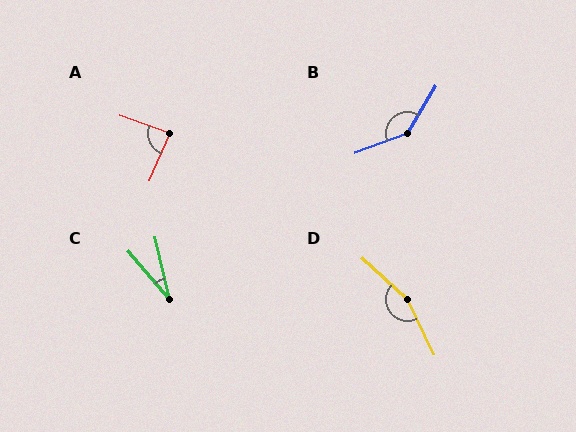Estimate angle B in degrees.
Approximately 142 degrees.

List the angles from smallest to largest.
C (27°), A (86°), B (142°), D (157°).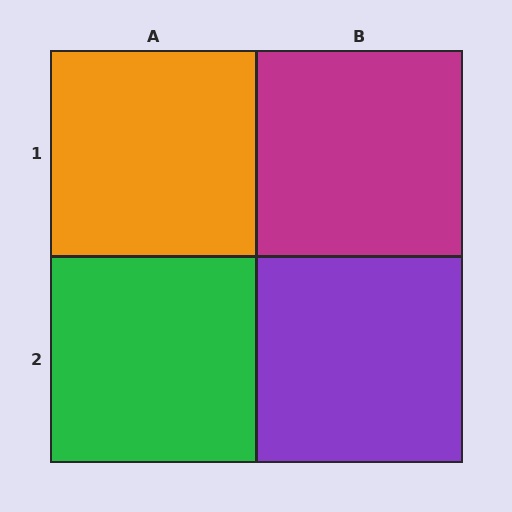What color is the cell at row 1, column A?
Orange.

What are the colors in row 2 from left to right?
Green, purple.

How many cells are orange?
1 cell is orange.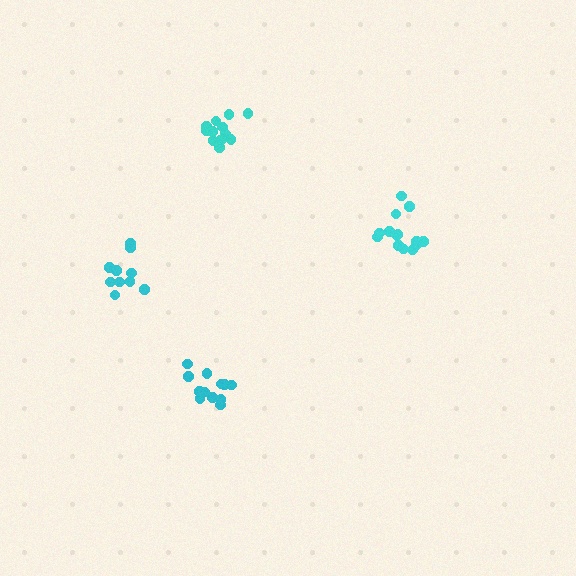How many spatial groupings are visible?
There are 4 spatial groupings.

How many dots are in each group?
Group 1: 14 dots, Group 2: 12 dots, Group 3: 10 dots, Group 4: 12 dots (48 total).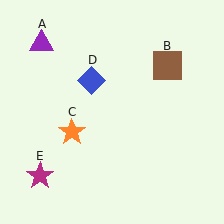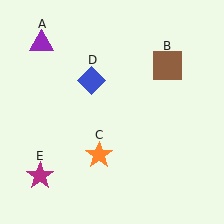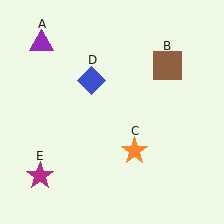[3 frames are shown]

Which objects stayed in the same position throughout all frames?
Purple triangle (object A) and brown square (object B) and blue diamond (object D) and magenta star (object E) remained stationary.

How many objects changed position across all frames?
1 object changed position: orange star (object C).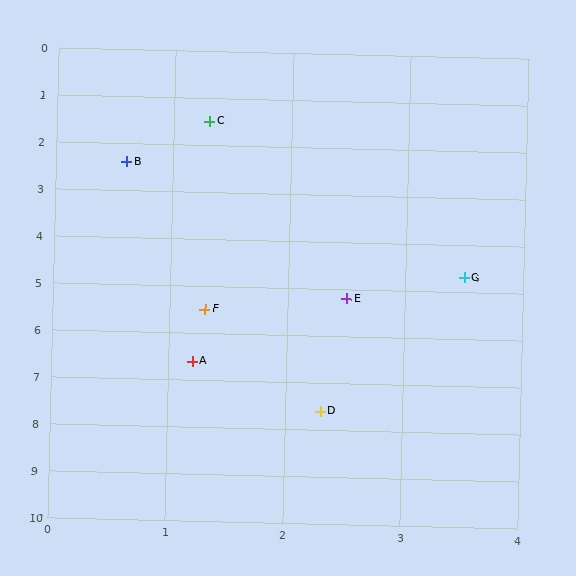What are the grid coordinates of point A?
Point A is at approximately (1.2, 6.6).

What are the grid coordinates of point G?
Point G is at approximately (3.5, 4.7).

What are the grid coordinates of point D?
Point D is at approximately (2.3, 7.6).